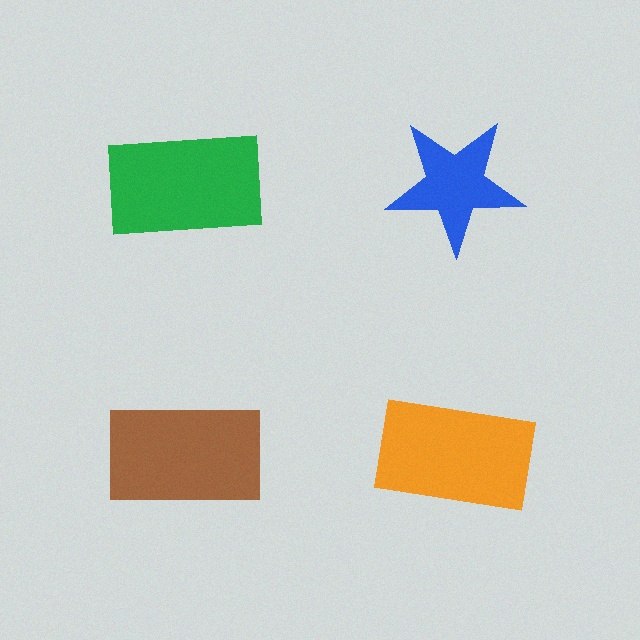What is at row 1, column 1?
A green rectangle.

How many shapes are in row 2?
2 shapes.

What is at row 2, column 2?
An orange rectangle.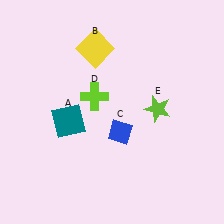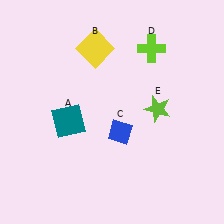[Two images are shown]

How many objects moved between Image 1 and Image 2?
1 object moved between the two images.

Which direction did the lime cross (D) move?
The lime cross (D) moved right.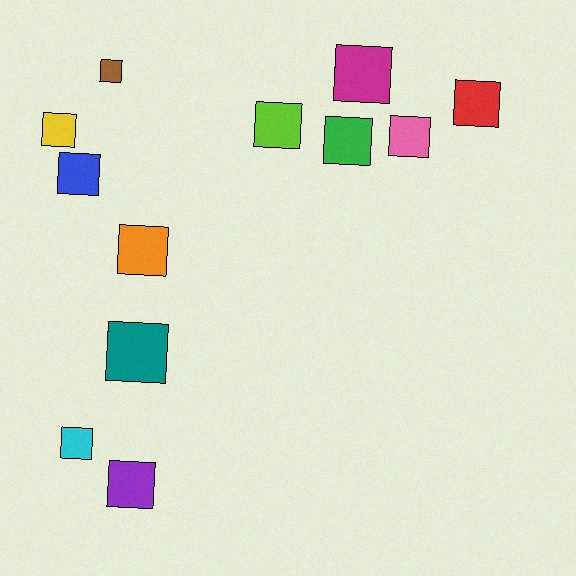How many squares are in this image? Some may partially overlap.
There are 12 squares.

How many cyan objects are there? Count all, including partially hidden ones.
There is 1 cyan object.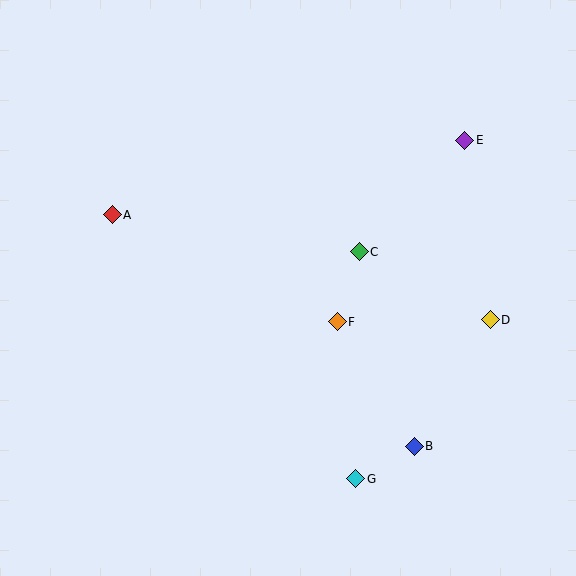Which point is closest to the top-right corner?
Point E is closest to the top-right corner.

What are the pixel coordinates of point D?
Point D is at (490, 320).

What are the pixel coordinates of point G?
Point G is at (356, 479).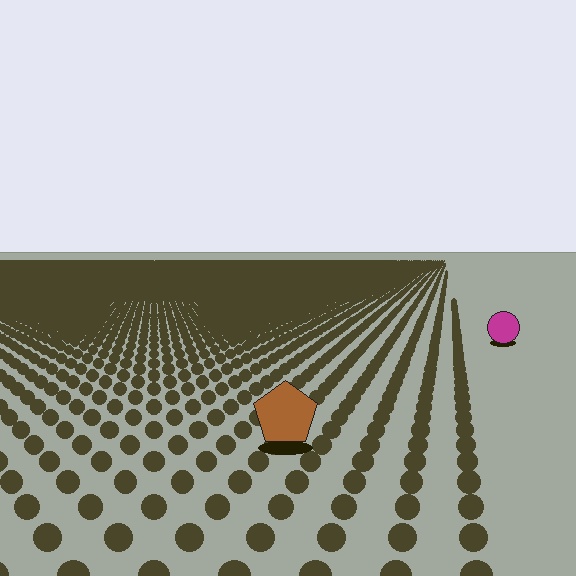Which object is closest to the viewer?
The brown pentagon is closest. The texture marks near it are larger and more spread out.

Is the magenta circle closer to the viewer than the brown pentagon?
No. The brown pentagon is closer — you can tell from the texture gradient: the ground texture is coarser near it.